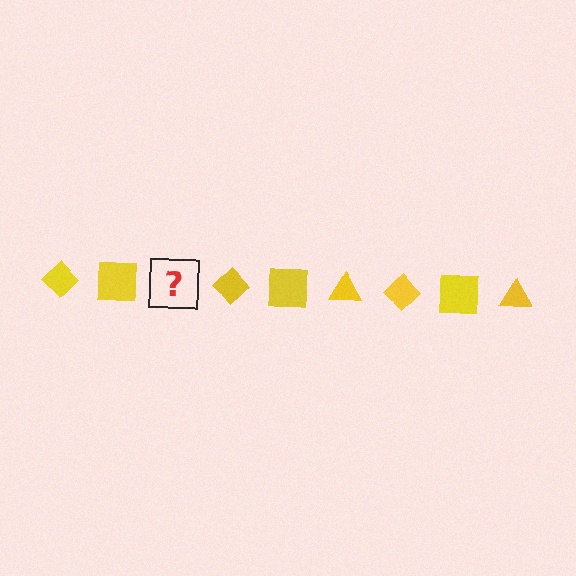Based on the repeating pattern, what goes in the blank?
The blank should be a yellow triangle.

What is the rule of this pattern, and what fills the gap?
The rule is that the pattern cycles through diamond, square, triangle shapes in yellow. The gap should be filled with a yellow triangle.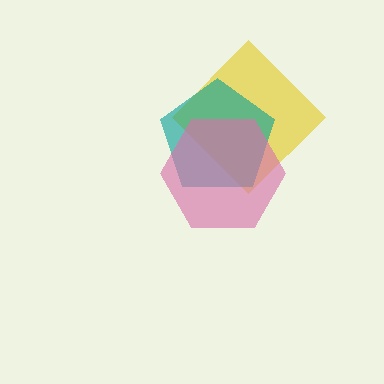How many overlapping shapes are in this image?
There are 3 overlapping shapes in the image.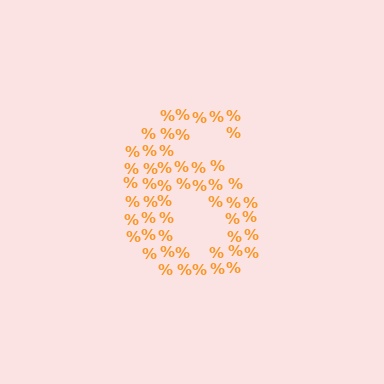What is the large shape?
The large shape is the digit 6.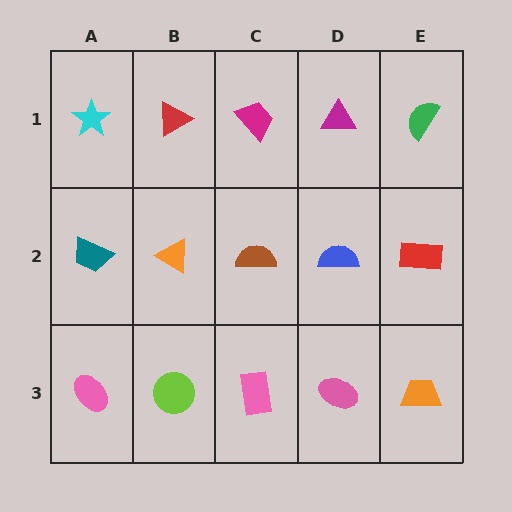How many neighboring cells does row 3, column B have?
3.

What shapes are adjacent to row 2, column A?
A cyan star (row 1, column A), a pink ellipse (row 3, column A), an orange triangle (row 2, column B).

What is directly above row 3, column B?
An orange triangle.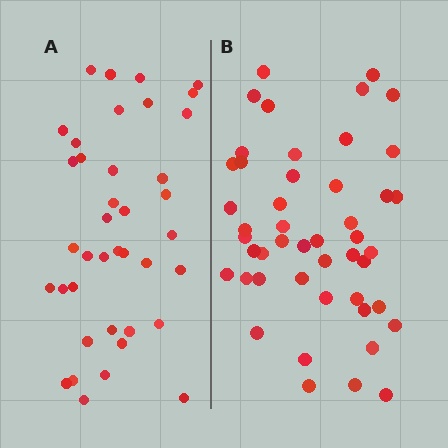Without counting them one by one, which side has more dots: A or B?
Region B (the right region) has more dots.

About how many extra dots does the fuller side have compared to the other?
Region B has roughly 8 or so more dots than region A.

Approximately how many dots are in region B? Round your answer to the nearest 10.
About 50 dots. (The exact count is 47, which rounds to 50.)